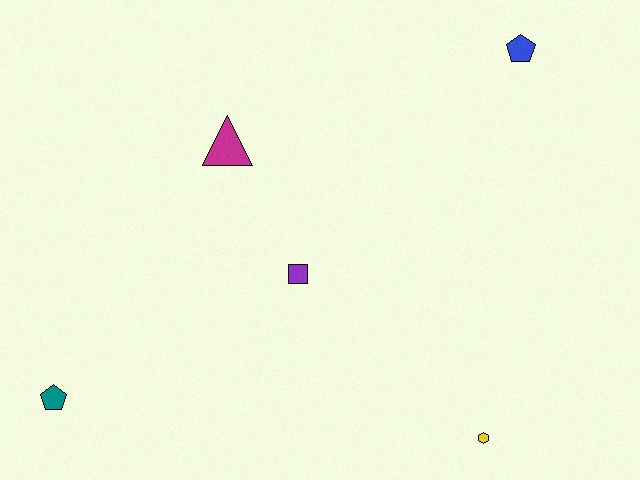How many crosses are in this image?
There are no crosses.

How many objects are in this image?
There are 5 objects.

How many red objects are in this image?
There are no red objects.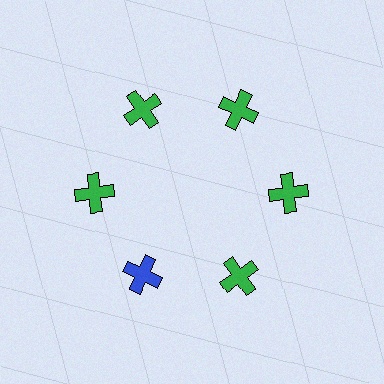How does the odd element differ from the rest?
It has a different color: blue instead of green.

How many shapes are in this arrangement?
There are 6 shapes arranged in a ring pattern.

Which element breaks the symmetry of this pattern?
The blue cross at roughly the 7 o'clock position breaks the symmetry. All other shapes are green crosses.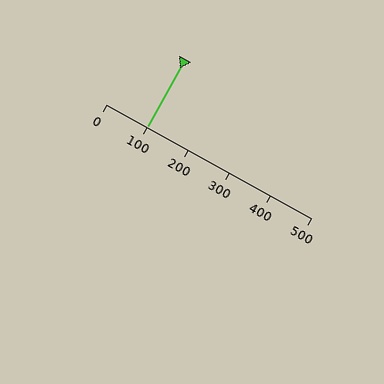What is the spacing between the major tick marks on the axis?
The major ticks are spaced 100 apart.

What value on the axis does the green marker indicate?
The marker indicates approximately 100.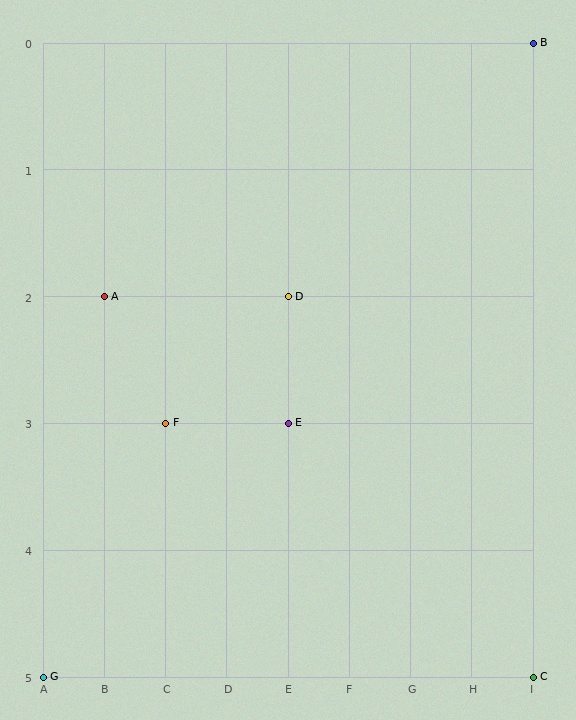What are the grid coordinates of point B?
Point B is at grid coordinates (I, 0).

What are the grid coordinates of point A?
Point A is at grid coordinates (B, 2).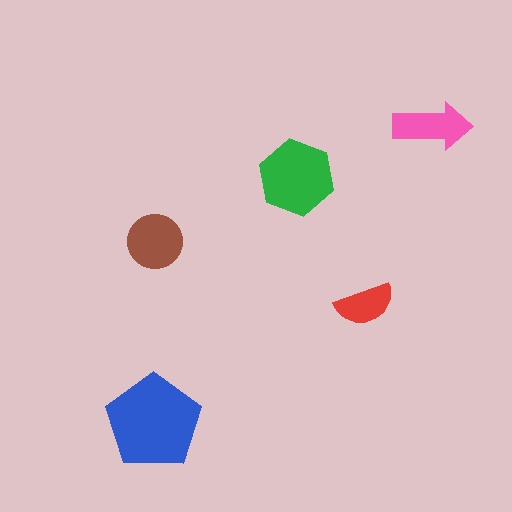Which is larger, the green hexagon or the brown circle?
The green hexagon.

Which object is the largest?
The blue pentagon.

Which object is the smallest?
The red semicircle.